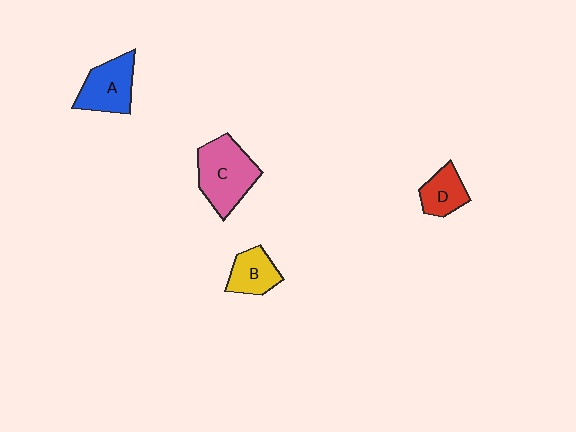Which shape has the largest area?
Shape C (pink).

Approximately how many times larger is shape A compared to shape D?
Approximately 1.4 times.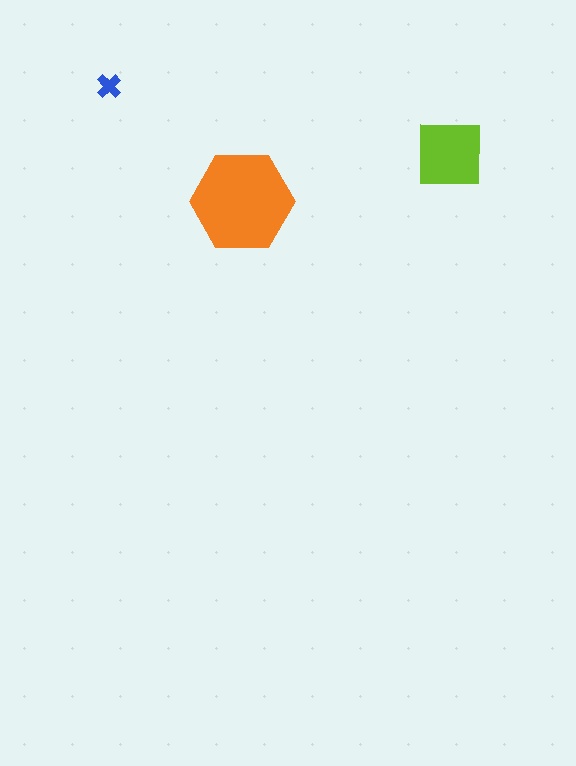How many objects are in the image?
There are 3 objects in the image.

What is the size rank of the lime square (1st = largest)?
2nd.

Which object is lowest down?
The orange hexagon is bottommost.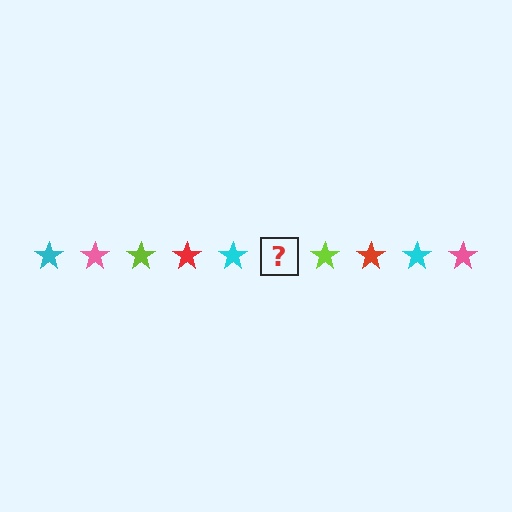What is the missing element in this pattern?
The missing element is a pink star.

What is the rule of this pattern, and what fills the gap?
The rule is that the pattern cycles through cyan, pink, lime, red stars. The gap should be filled with a pink star.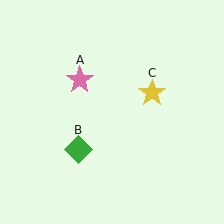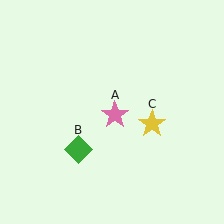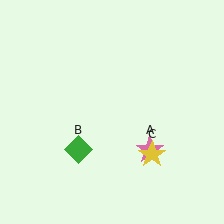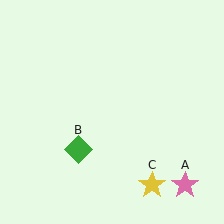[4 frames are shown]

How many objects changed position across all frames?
2 objects changed position: pink star (object A), yellow star (object C).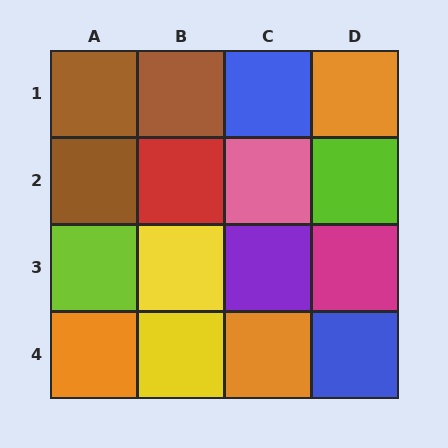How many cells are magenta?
1 cell is magenta.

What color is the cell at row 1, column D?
Orange.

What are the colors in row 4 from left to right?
Orange, yellow, orange, blue.